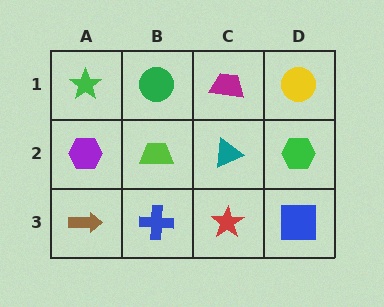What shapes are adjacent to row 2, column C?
A magenta trapezoid (row 1, column C), a red star (row 3, column C), a lime trapezoid (row 2, column B), a green hexagon (row 2, column D).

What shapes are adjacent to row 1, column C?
A teal triangle (row 2, column C), a green circle (row 1, column B), a yellow circle (row 1, column D).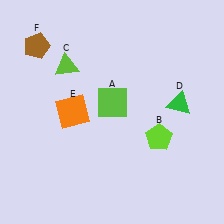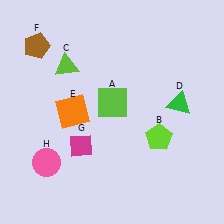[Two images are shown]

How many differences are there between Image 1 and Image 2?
There are 2 differences between the two images.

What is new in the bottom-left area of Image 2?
A magenta diamond (G) was added in the bottom-left area of Image 2.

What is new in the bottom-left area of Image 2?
A pink circle (H) was added in the bottom-left area of Image 2.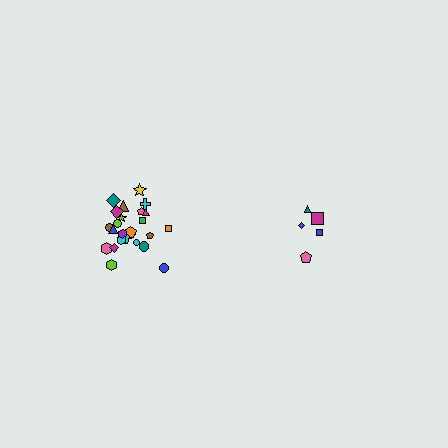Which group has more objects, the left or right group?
The left group.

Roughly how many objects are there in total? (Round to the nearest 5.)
Roughly 30 objects in total.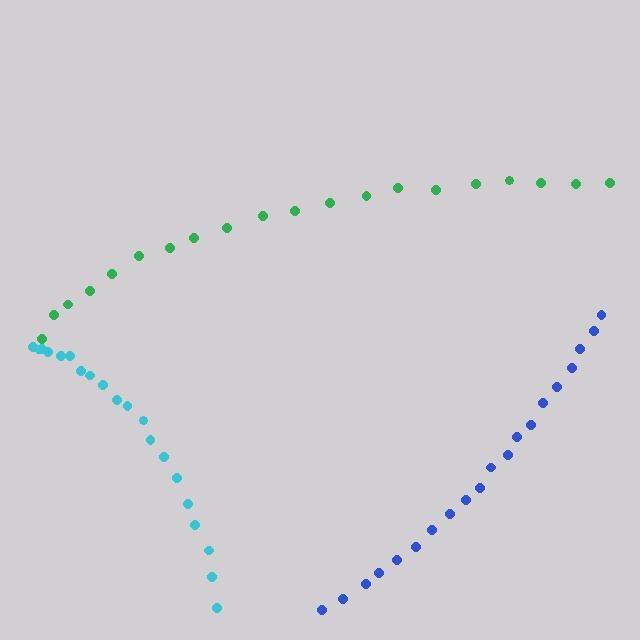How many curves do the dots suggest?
There are 3 distinct paths.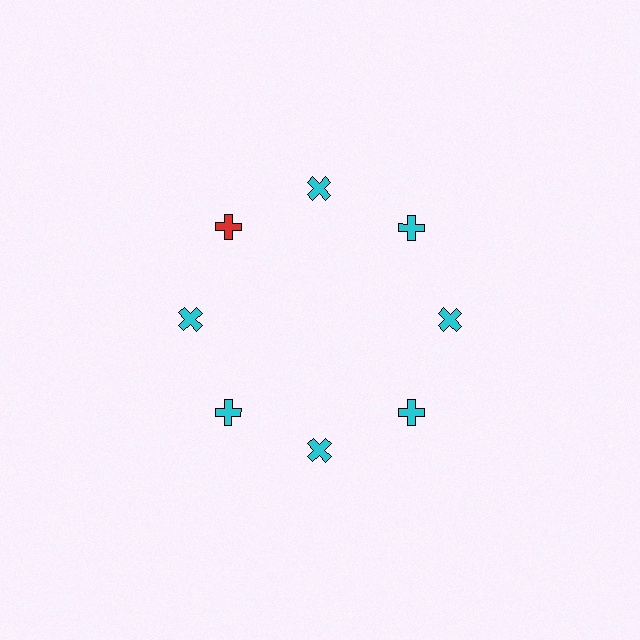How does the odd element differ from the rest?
It has a different color: red instead of cyan.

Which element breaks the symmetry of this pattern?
The red cross at roughly the 10 o'clock position breaks the symmetry. All other shapes are cyan crosses.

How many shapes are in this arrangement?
There are 8 shapes arranged in a ring pattern.